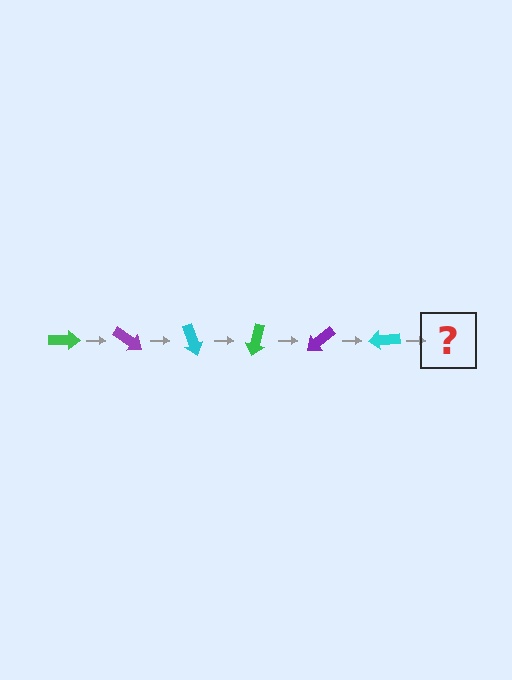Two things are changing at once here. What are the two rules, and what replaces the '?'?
The two rules are that it rotates 35 degrees each step and the color cycles through green, purple, and cyan. The '?' should be a green arrow, rotated 210 degrees from the start.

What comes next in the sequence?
The next element should be a green arrow, rotated 210 degrees from the start.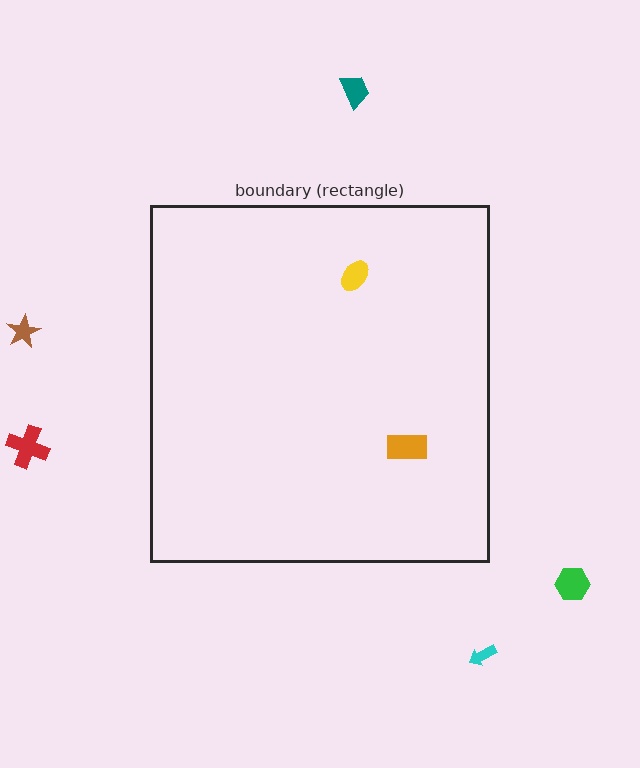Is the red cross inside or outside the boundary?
Outside.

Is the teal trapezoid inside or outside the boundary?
Outside.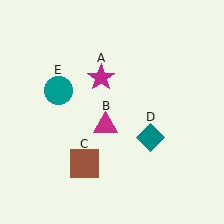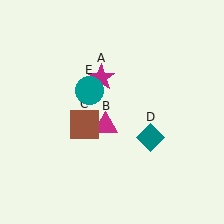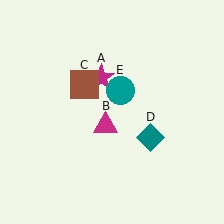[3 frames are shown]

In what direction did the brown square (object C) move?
The brown square (object C) moved up.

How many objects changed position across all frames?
2 objects changed position: brown square (object C), teal circle (object E).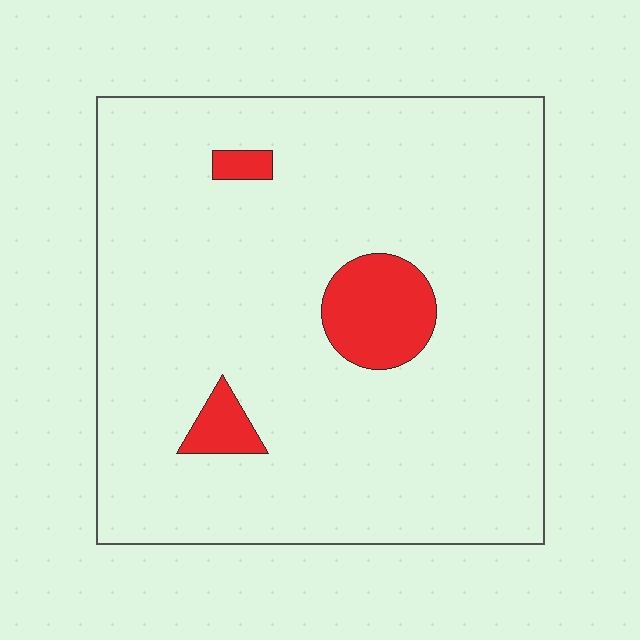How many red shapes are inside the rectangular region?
3.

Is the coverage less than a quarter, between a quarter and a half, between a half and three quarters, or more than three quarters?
Less than a quarter.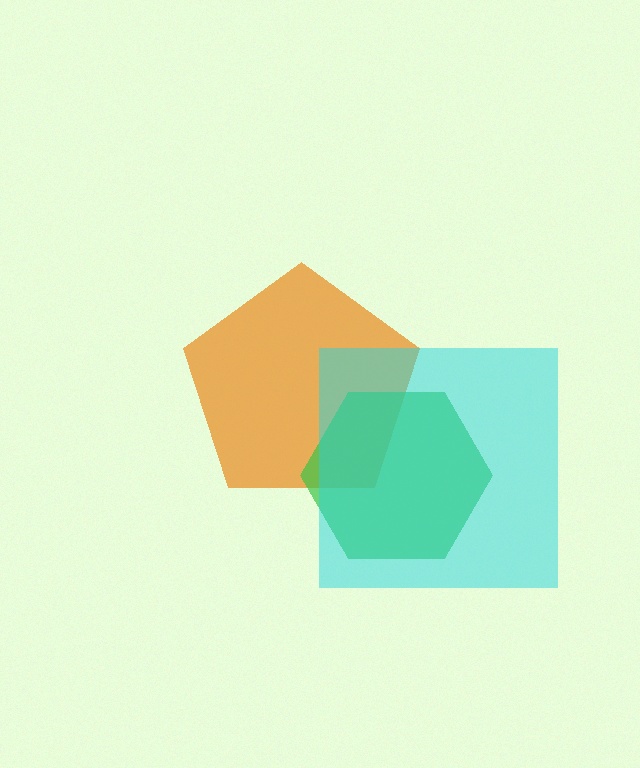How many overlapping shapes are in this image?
There are 3 overlapping shapes in the image.